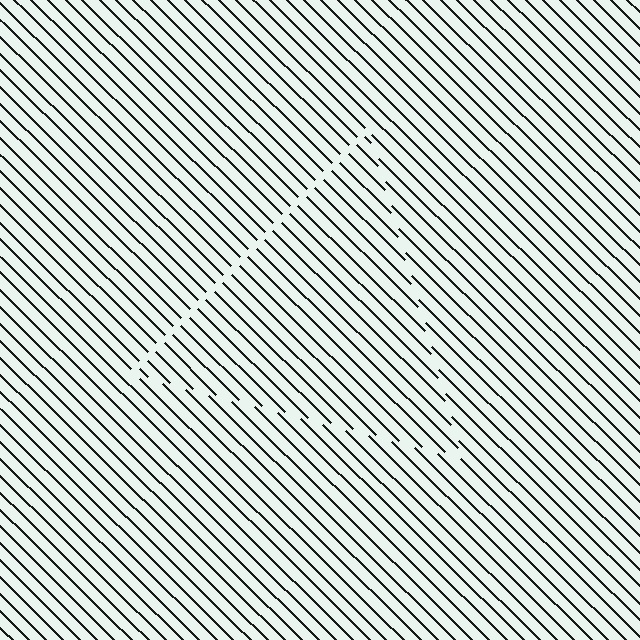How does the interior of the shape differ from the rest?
The interior of the shape contains the same grating, shifted by half a period — the contour is defined by the phase discontinuity where line-ends from the inner and outer gratings abut.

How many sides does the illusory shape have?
3 sides — the line-ends trace a triangle.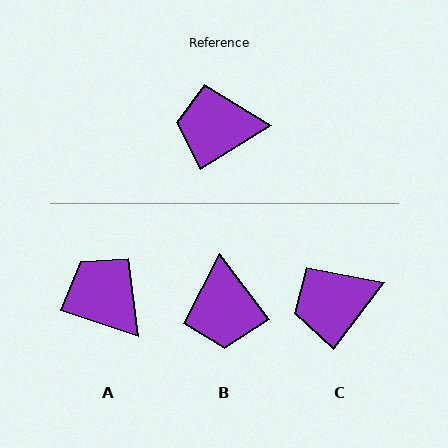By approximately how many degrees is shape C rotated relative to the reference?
Approximately 21 degrees counter-clockwise.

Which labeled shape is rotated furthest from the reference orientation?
B, about 95 degrees away.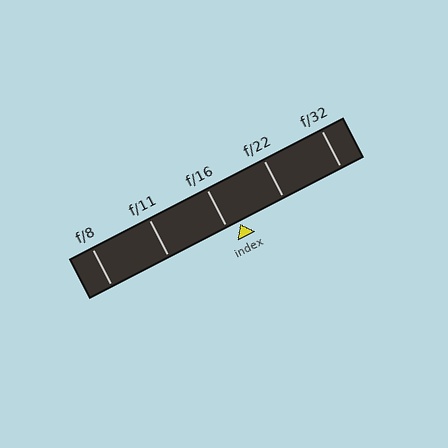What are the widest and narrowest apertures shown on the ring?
The widest aperture shown is f/8 and the narrowest is f/32.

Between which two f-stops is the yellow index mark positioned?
The index mark is between f/16 and f/22.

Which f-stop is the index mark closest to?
The index mark is closest to f/16.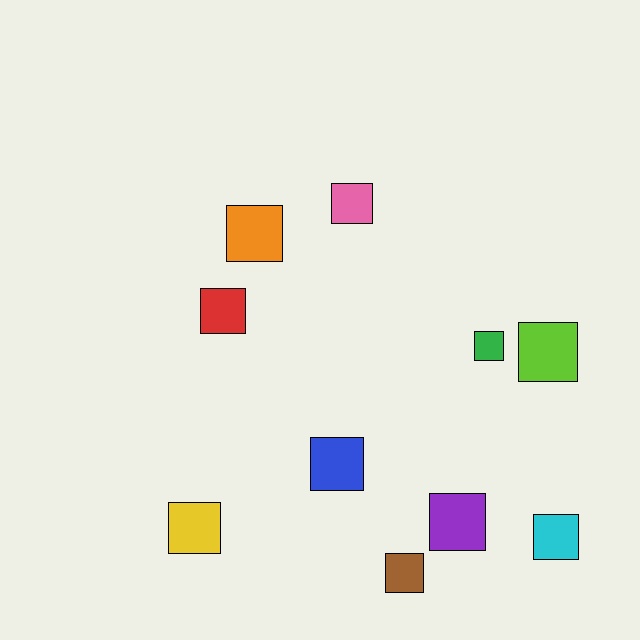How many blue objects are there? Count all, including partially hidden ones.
There is 1 blue object.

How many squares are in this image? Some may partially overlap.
There are 10 squares.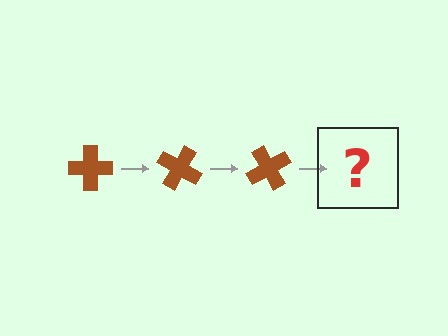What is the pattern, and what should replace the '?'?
The pattern is that the cross rotates 30 degrees each step. The '?' should be a brown cross rotated 90 degrees.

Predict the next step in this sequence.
The next step is a brown cross rotated 90 degrees.